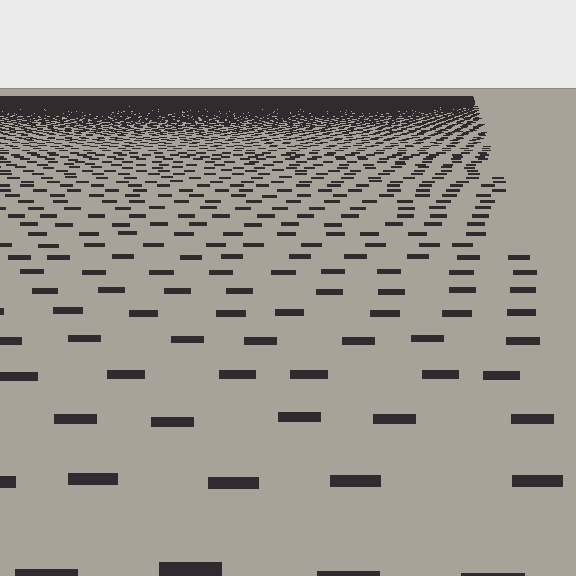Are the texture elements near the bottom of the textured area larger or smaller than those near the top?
Larger. Near the bottom, elements are closer to the viewer and appear at a bigger on-screen size.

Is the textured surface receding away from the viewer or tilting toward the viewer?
The surface is receding away from the viewer. Texture elements get smaller and denser toward the top.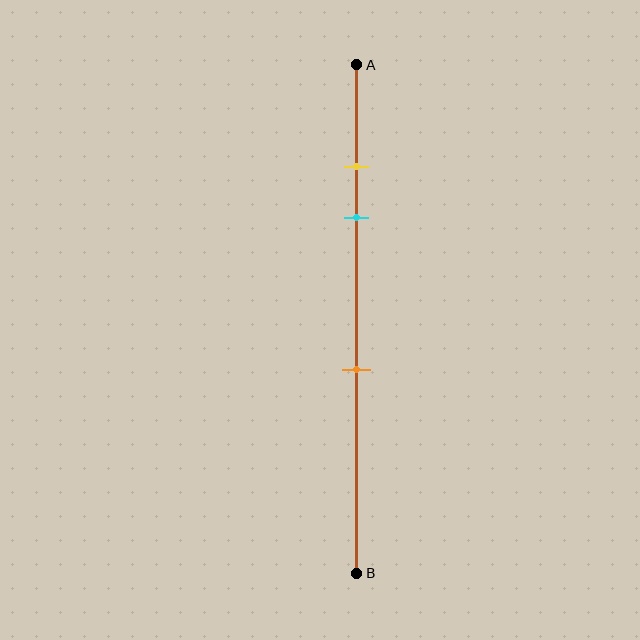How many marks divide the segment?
There are 3 marks dividing the segment.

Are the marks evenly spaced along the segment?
No, the marks are not evenly spaced.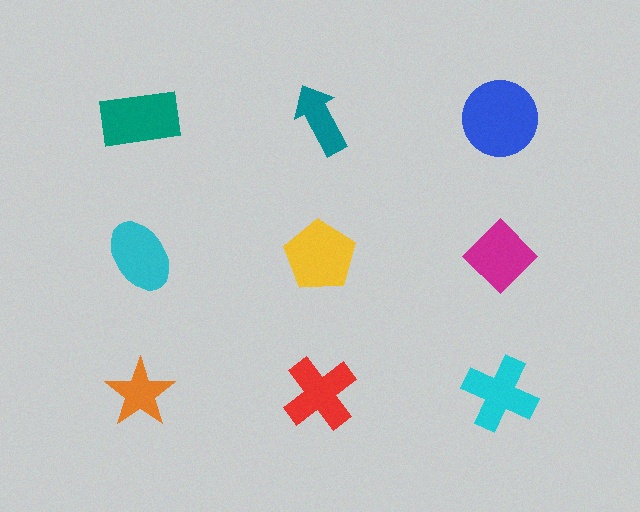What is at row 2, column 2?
A yellow pentagon.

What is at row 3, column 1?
An orange star.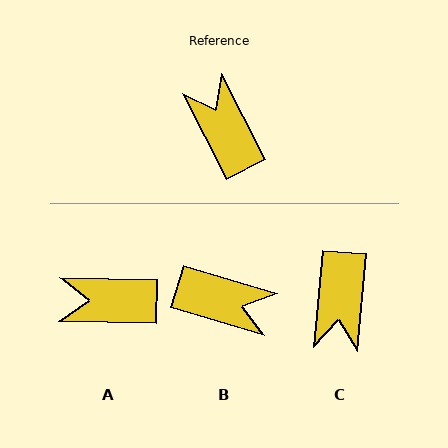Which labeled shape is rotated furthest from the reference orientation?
C, about 148 degrees away.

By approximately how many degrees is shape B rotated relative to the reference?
Approximately 134 degrees clockwise.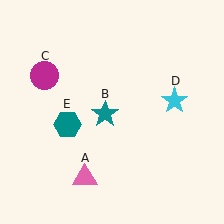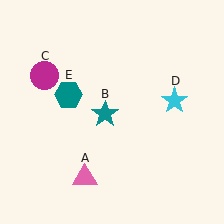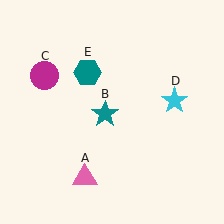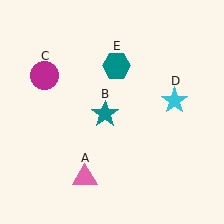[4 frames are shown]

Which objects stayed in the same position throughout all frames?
Pink triangle (object A) and teal star (object B) and magenta circle (object C) and cyan star (object D) remained stationary.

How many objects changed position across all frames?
1 object changed position: teal hexagon (object E).